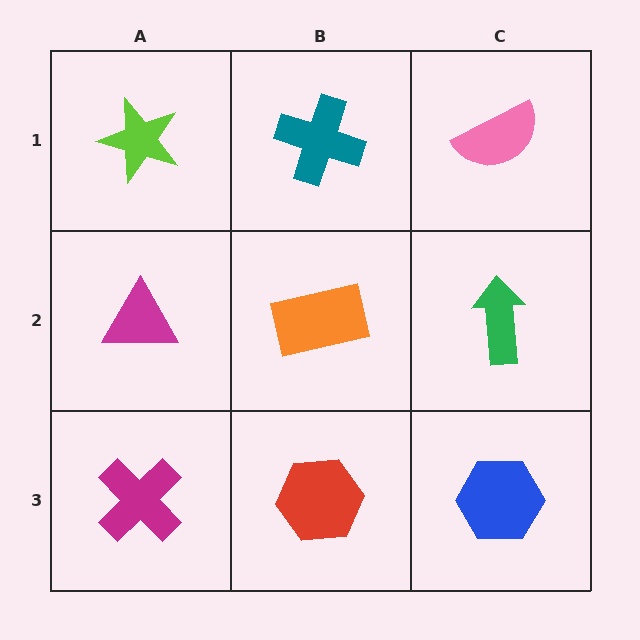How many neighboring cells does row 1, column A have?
2.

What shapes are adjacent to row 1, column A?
A magenta triangle (row 2, column A), a teal cross (row 1, column B).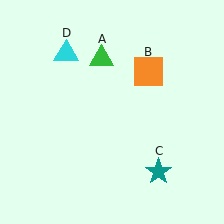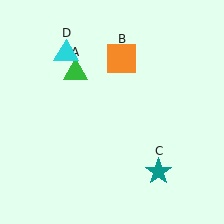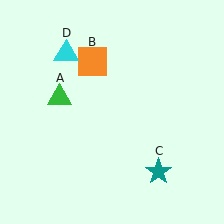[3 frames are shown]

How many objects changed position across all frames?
2 objects changed position: green triangle (object A), orange square (object B).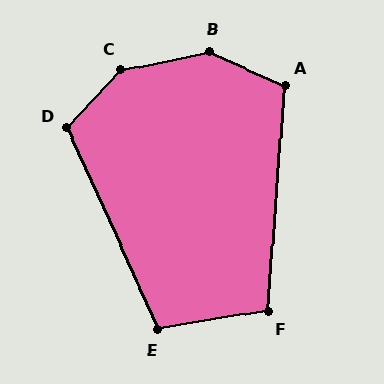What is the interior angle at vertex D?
Approximately 112 degrees (obtuse).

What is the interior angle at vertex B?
Approximately 144 degrees (obtuse).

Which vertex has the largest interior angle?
C, at approximately 145 degrees.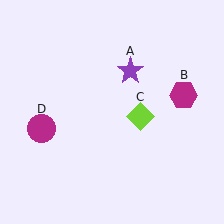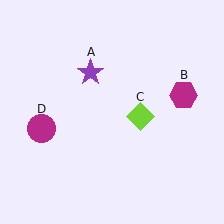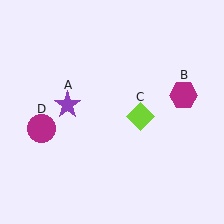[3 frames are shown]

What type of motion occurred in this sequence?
The purple star (object A) rotated counterclockwise around the center of the scene.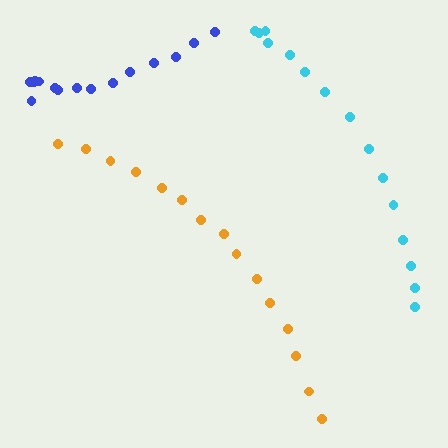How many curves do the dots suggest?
There are 3 distinct paths.